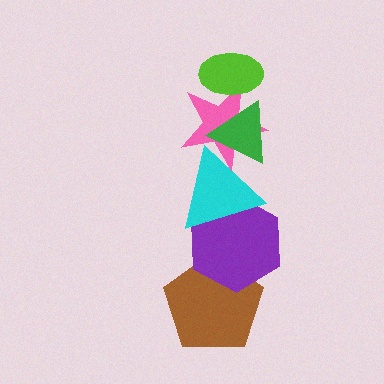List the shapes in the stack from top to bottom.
From top to bottom: the lime ellipse, the green triangle, the pink star, the cyan triangle, the purple hexagon, the brown pentagon.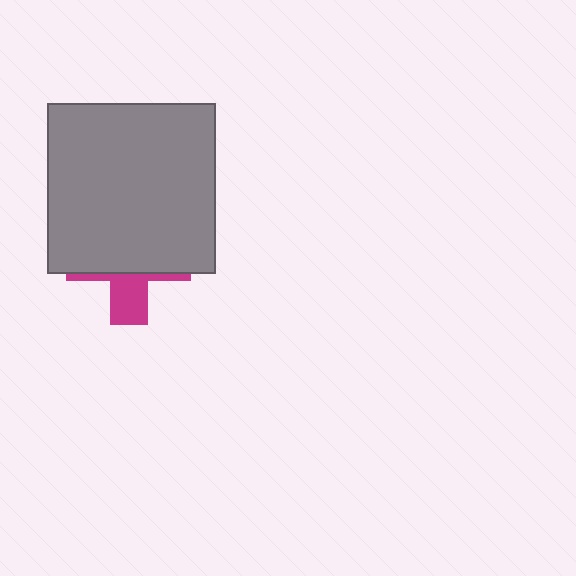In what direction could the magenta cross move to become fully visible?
The magenta cross could move down. That would shift it out from behind the gray rectangle entirely.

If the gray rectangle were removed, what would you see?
You would see the complete magenta cross.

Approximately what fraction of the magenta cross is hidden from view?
Roughly 67% of the magenta cross is hidden behind the gray rectangle.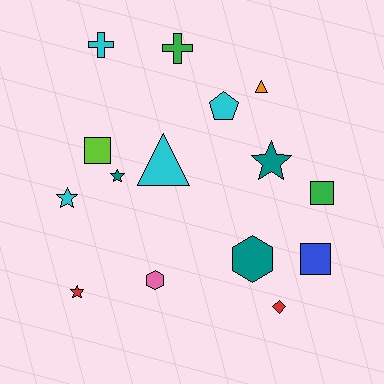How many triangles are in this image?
There are 2 triangles.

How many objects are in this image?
There are 15 objects.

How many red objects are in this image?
There are 2 red objects.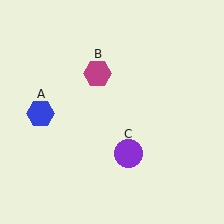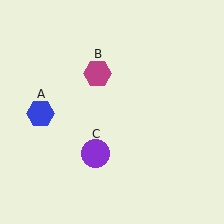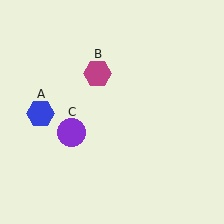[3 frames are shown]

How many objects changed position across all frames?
1 object changed position: purple circle (object C).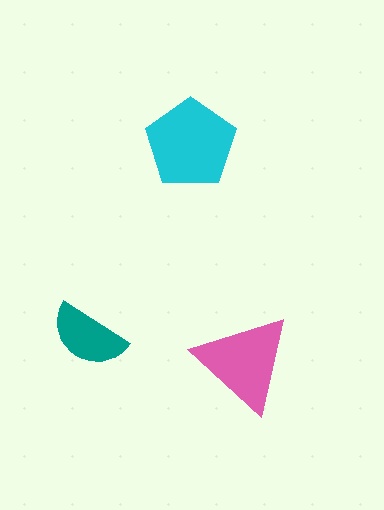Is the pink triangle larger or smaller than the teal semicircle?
Larger.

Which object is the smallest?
The teal semicircle.